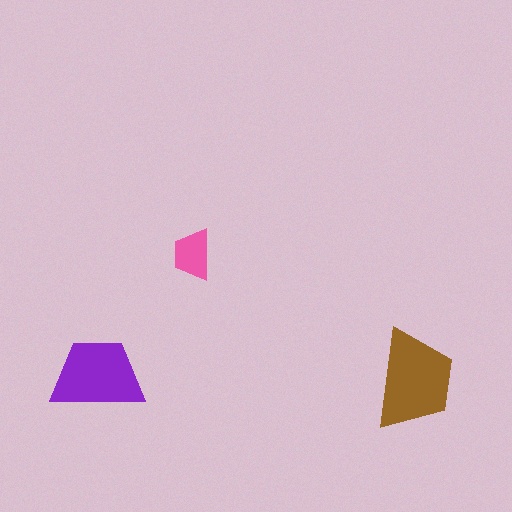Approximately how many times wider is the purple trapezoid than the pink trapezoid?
About 2 times wider.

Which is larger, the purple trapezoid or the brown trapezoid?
The brown one.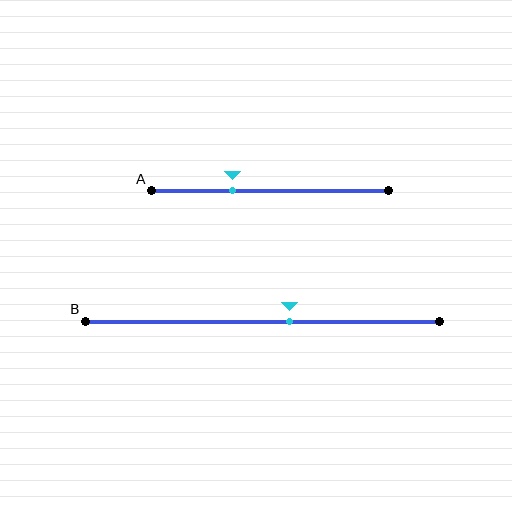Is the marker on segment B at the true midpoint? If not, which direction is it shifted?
No, the marker on segment B is shifted to the right by about 8% of the segment length.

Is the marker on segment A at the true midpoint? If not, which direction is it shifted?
No, the marker on segment A is shifted to the left by about 16% of the segment length.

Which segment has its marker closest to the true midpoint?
Segment B has its marker closest to the true midpoint.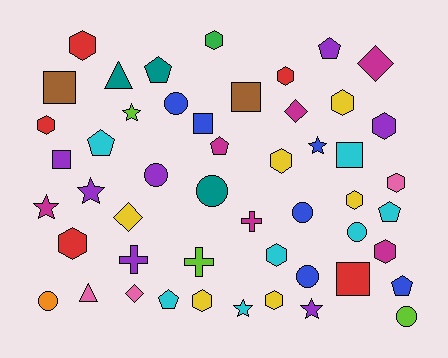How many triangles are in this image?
There are 2 triangles.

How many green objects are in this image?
There is 1 green object.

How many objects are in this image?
There are 50 objects.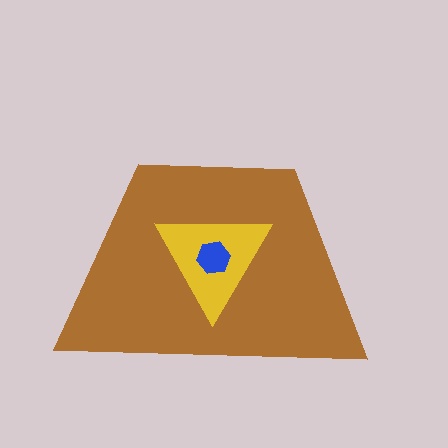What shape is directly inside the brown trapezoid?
The yellow triangle.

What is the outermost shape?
The brown trapezoid.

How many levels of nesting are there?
3.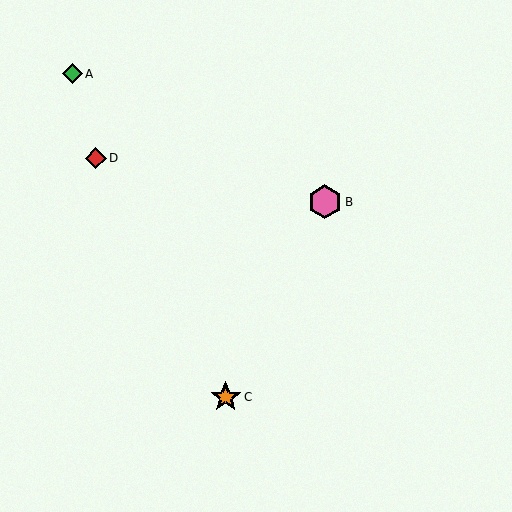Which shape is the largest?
The pink hexagon (labeled B) is the largest.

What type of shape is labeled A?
Shape A is a green diamond.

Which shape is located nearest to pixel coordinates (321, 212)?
The pink hexagon (labeled B) at (325, 202) is nearest to that location.